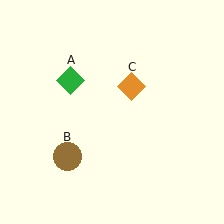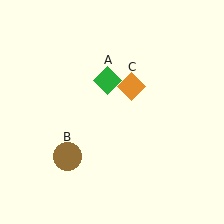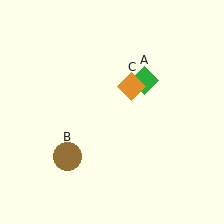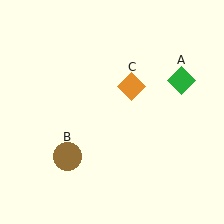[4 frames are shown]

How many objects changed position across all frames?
1 object changed position: green diamond (object A).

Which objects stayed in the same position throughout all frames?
Brown circle (object B) and orange diamond (object C) remained stationary.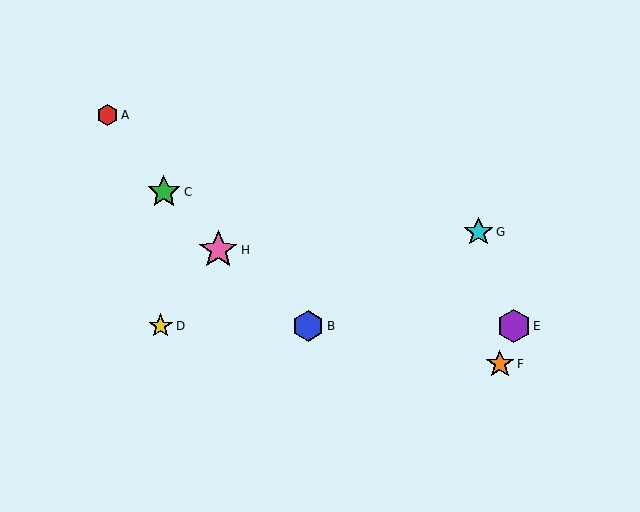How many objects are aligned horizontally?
3 objects (B, D, E) are aligned horizontally.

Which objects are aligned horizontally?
Objects B, D, E are aligned horizontally.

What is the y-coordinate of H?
Object H is at y≈250.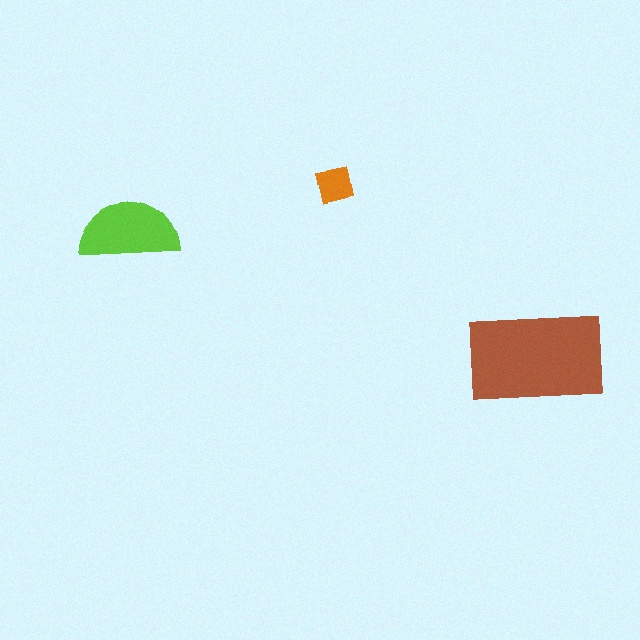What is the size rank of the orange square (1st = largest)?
3rd.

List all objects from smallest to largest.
The orange square, the lime semicircle, the brown rectangle.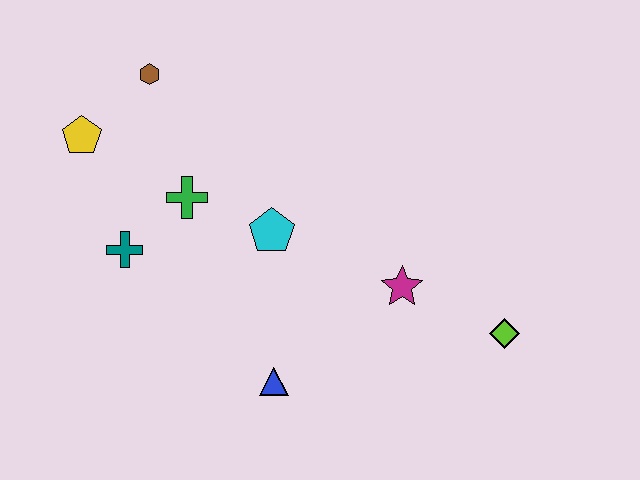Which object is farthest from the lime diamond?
The yellow pentagon is farthest from the lime diamond.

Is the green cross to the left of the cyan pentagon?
Yes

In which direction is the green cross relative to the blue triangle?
The green cross is above the blue triangle.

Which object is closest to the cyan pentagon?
The green cross is closest to the cyan pentagon.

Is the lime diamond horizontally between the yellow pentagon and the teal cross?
No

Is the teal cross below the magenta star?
No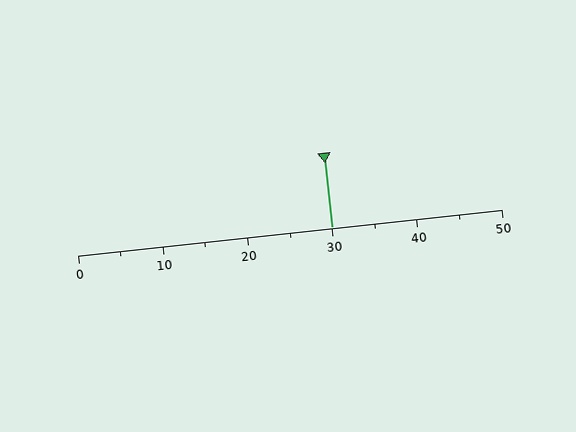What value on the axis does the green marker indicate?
The marker indicates approximately 30.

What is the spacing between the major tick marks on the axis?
The major ticks are spaced 10 apart.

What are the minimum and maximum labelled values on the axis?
The axis runs from 0 to 50.